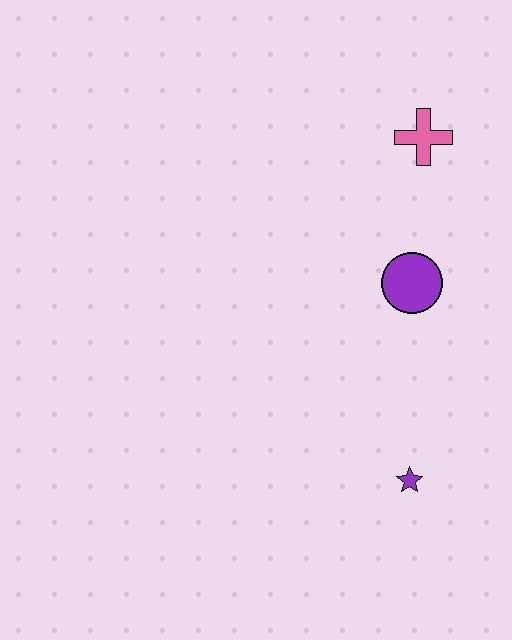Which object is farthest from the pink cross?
The purple star is farthest from the pink cross.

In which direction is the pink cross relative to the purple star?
The pink cross is above the purple star.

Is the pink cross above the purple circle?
Yes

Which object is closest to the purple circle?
The pink cross is closest to the purple circle.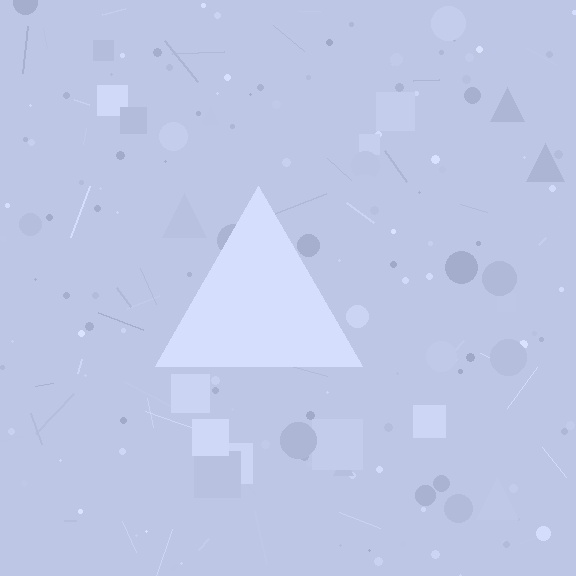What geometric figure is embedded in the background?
A triangle is embedded in the background.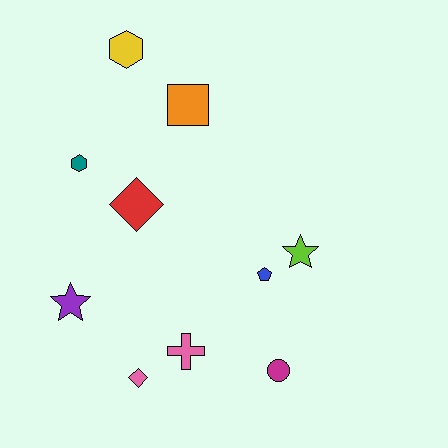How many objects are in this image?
There are 10 objects.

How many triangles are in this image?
There are no triangles.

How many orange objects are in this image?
There is 1 orange object.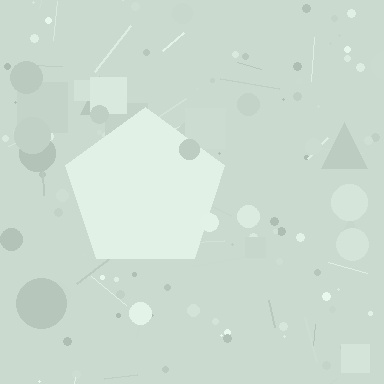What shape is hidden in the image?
A pentagon is hidden in the image.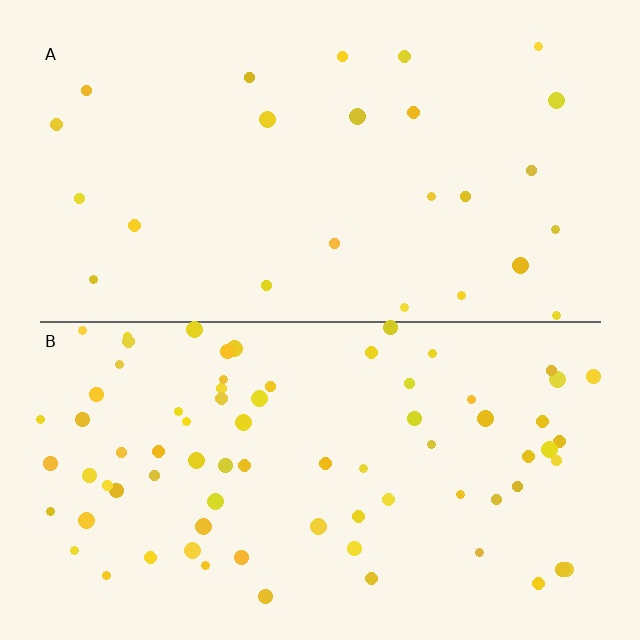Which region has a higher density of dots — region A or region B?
B (the bottom).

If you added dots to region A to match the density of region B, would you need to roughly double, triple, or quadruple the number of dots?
Approximately triple.